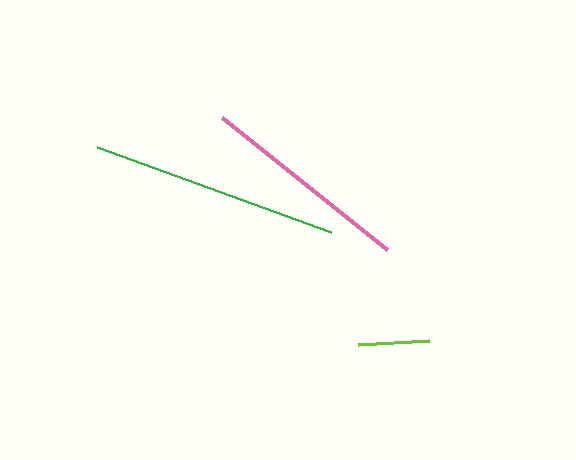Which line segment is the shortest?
The lime line is the shortest at approximately 71 pixels.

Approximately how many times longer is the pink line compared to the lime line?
The pink line is approximately 3.0 times the length of the lime line.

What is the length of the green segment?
The green segment is approximately 249 pixels long.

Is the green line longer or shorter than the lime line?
The green line is longer than the lime line.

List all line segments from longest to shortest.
From longest to shortest: green, pink, lime.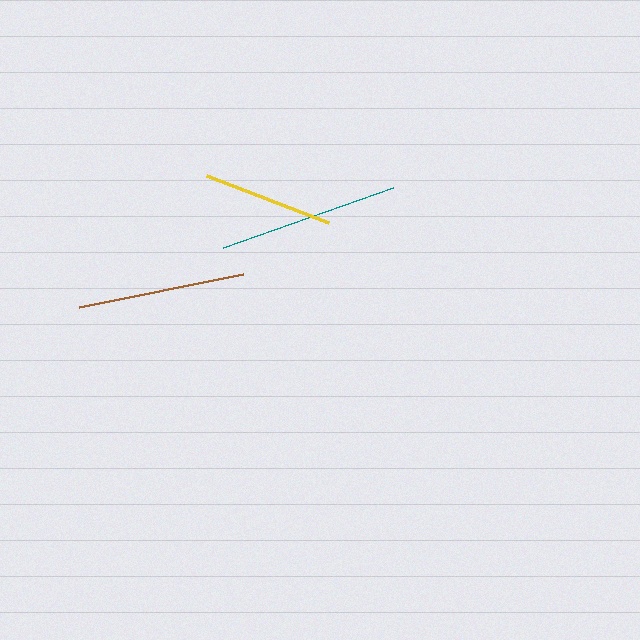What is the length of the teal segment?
The teal segment is approximately 181 pixels long.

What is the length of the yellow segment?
The yellow segment is approximately 131 pixels long.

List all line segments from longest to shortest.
From longest to shortest: teal, brown, yellow.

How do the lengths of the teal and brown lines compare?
The teal and brown lines are approximately the same length.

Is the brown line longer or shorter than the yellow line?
The brown line is longer than the yellow line.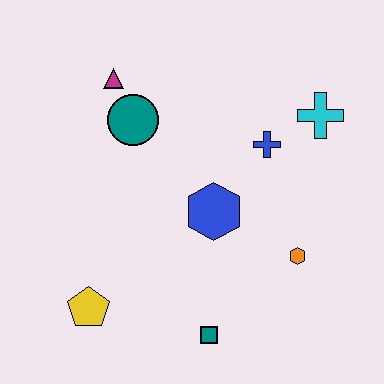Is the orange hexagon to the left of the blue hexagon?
No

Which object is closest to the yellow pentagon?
The teal square is closest to the yellow pentagon.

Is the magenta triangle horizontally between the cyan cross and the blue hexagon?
No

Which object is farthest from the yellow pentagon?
The cyan cross is farthest from the yellow pentagon.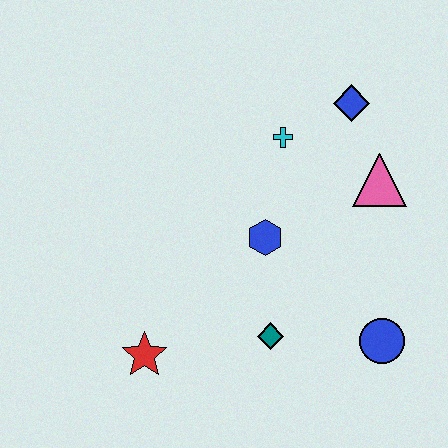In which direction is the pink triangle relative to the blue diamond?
The pink triangle is below the blue diamond.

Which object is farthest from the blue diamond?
The red star is farthest from the blue diamond.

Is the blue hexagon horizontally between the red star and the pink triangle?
Yes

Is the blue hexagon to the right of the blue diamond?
No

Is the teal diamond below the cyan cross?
Yes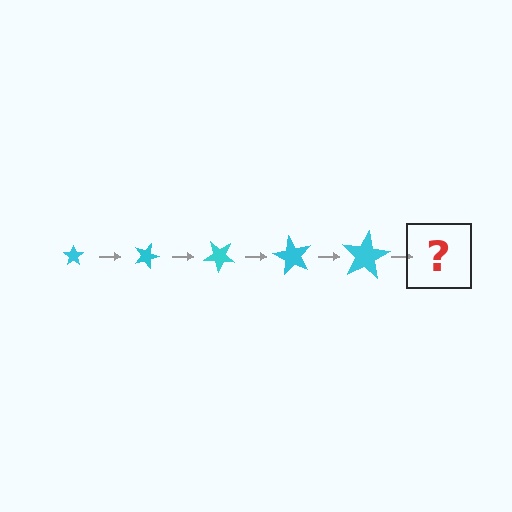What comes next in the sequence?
The next element should be a star, larger than the previous one and rotated 100 degrees from the start.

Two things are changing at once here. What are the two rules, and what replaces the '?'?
The two rules are that the star grows larger each step and it rotates 20 degrees each step. The '?' should be a star, larger than the previous one and rotated 100 degrees from the start.